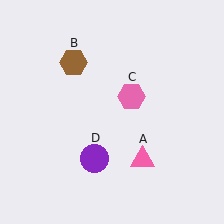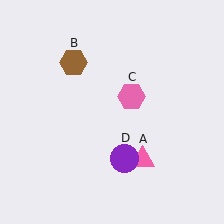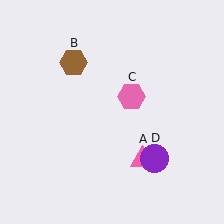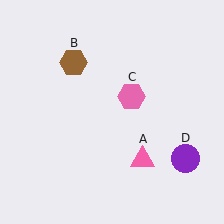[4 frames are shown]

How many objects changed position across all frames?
1 object changed position: purple circle (object D).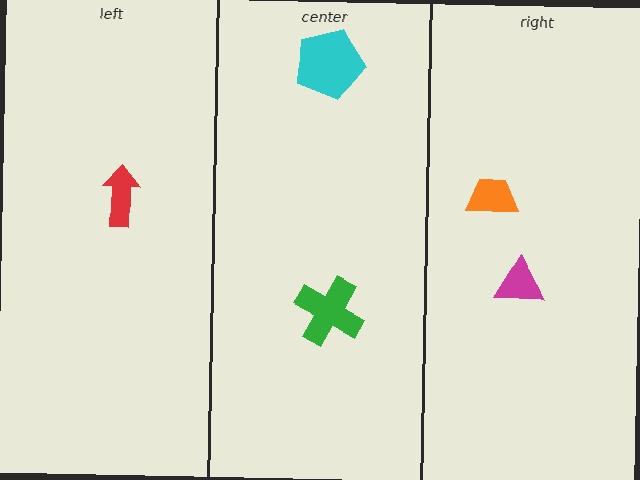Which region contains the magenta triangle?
The right region.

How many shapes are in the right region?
2.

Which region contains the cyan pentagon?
The center region.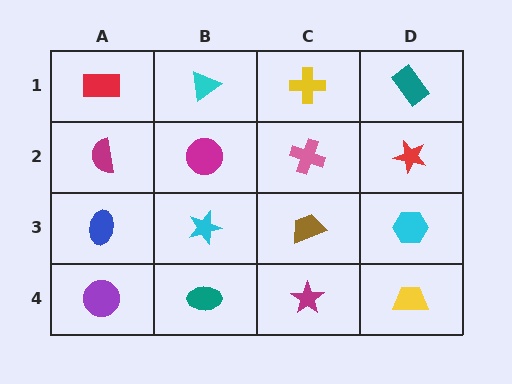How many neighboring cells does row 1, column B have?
3.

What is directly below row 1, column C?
A pink cross.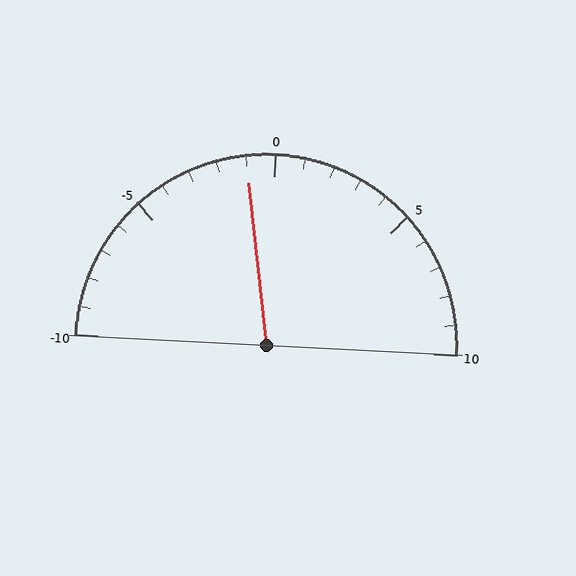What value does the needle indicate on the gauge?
The needle indicates approximately -1.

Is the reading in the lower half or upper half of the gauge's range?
The reading is in the lower half of the range (-10 to 10).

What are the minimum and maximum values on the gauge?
The gauge ranges from -10 to 10.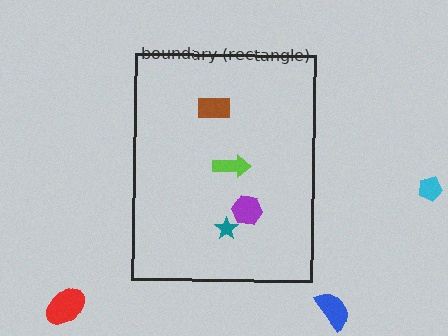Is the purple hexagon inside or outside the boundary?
Inside.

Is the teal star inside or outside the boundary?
Inside.